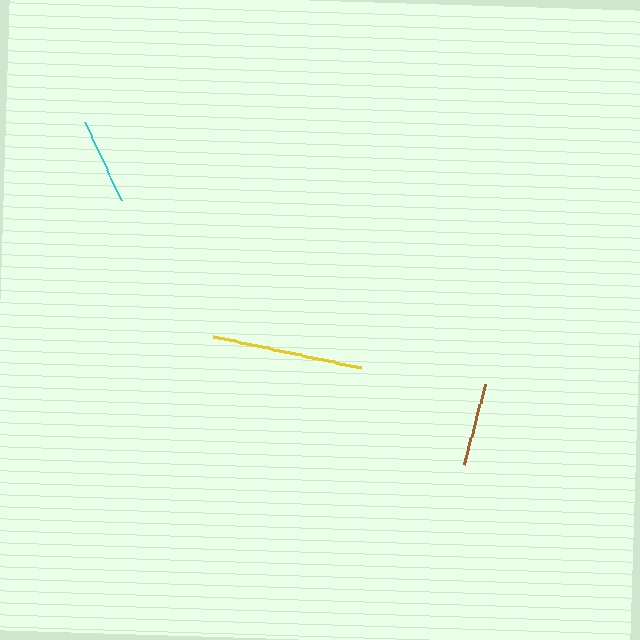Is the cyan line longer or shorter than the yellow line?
The yellow line is longer than the cyan line.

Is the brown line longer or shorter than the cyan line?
The cyan line is longer than the brown line.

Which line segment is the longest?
The yellow line is the longest at approximately 151 pixels.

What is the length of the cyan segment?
The cyan segment is approximately 86 pixels long.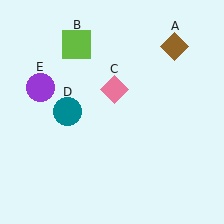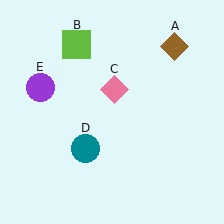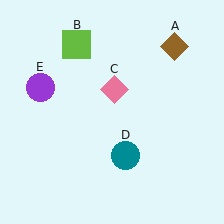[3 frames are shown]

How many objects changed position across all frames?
1 object changed position: teal circle (object D).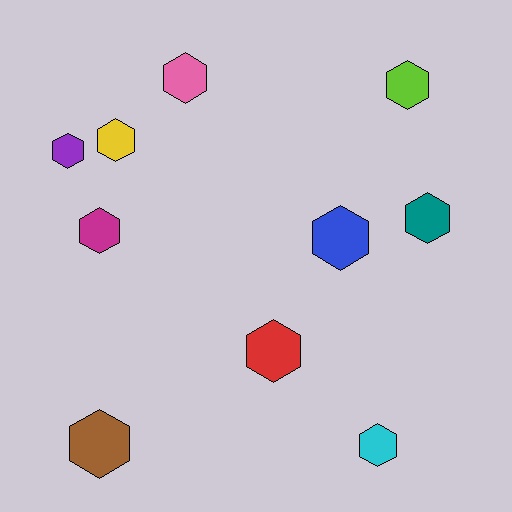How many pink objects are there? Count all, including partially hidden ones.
There is 1 pink object.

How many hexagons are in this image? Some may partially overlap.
There are 10 hexagons.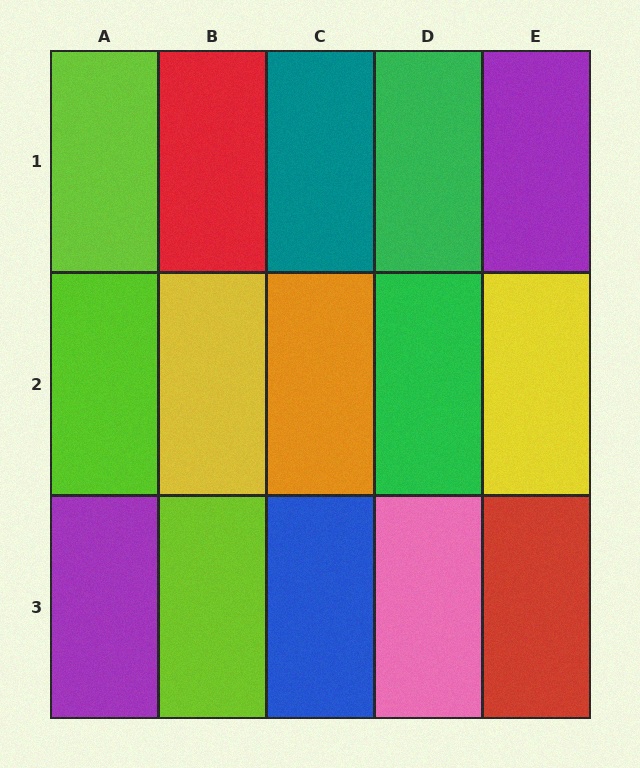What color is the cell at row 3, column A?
Purple.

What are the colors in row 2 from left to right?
Lime, yellow, orange, green, yellow.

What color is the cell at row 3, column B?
Lime.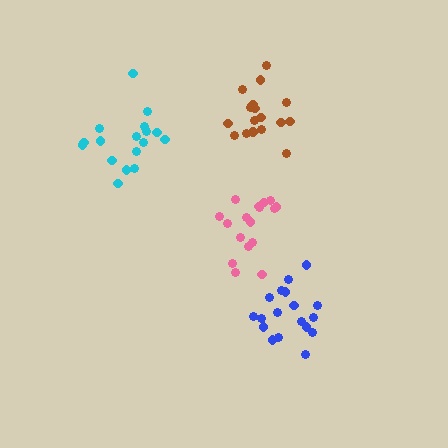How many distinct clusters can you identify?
There are 4 distinct clusters.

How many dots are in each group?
Group 1: 18 dots, Group 2: 17 dots, Group 3: 17 dots, Group 4: 17 dots (69 total).